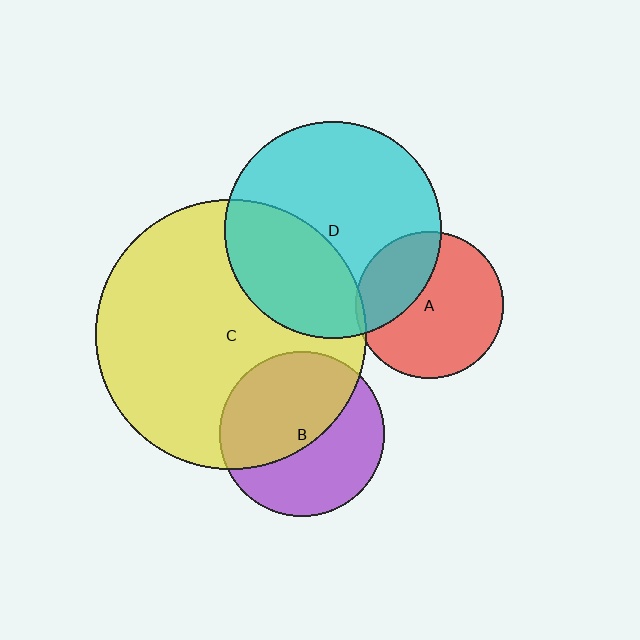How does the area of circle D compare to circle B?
Approximately 1.7 times.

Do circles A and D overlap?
Yes.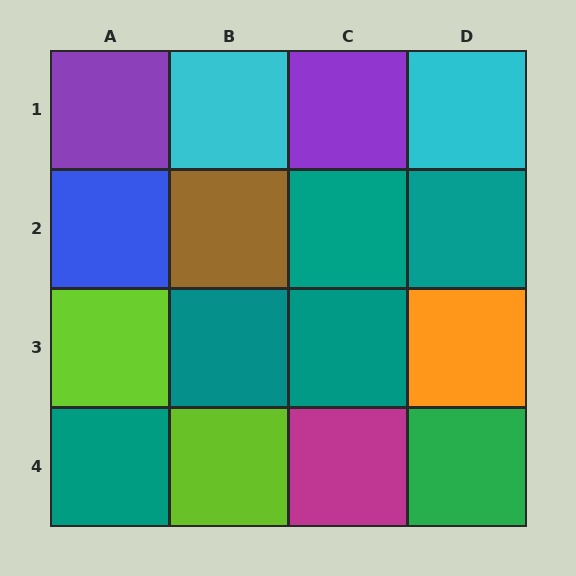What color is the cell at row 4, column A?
Teal.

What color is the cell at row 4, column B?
Lime.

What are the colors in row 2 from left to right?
Blue, brown, teal, teal.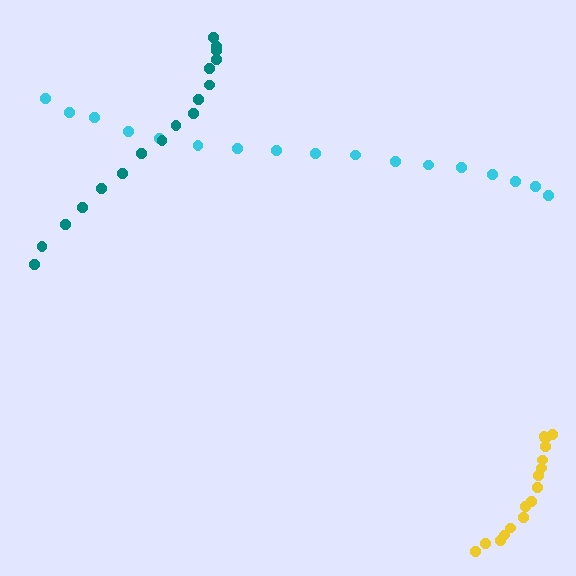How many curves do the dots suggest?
There are 3 distinct paths.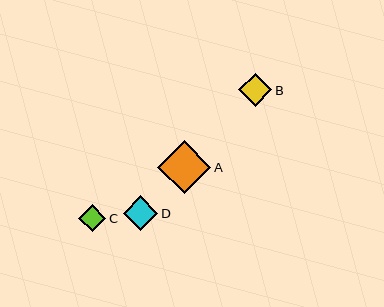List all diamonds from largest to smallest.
From largest to smallest: A, D, B, C.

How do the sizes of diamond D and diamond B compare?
Diamond D and diamond B are approximately the same size.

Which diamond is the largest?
Diamond A is the largest with a size of approximately 53 pixels.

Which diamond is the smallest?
Diamond C is the smallest with a size of approximately 27 pixels.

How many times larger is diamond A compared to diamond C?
Diamond A is approximately 2.0 times the size of diamond C.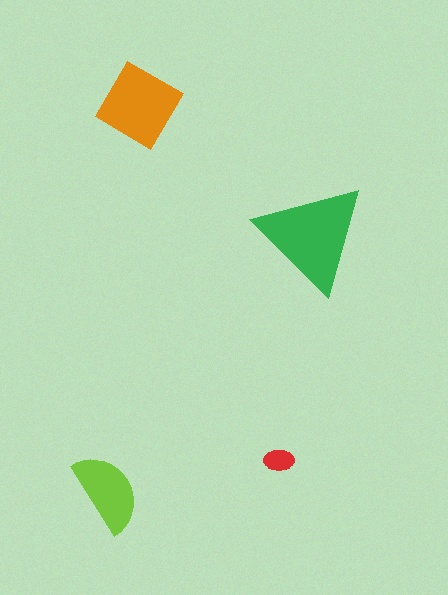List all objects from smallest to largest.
The red ellipse, the lime semicircle, the orange diamond, the green triangle.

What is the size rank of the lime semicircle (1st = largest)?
3rd.